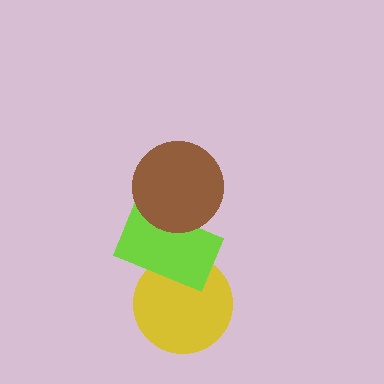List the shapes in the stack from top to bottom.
From top to bottom: the brown circle, the lime rectangle, the yellow circle.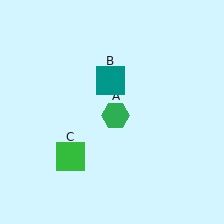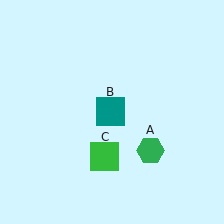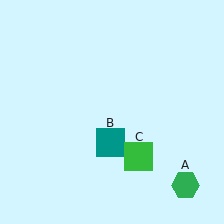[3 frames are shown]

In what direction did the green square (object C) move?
The green square (object C) moved right.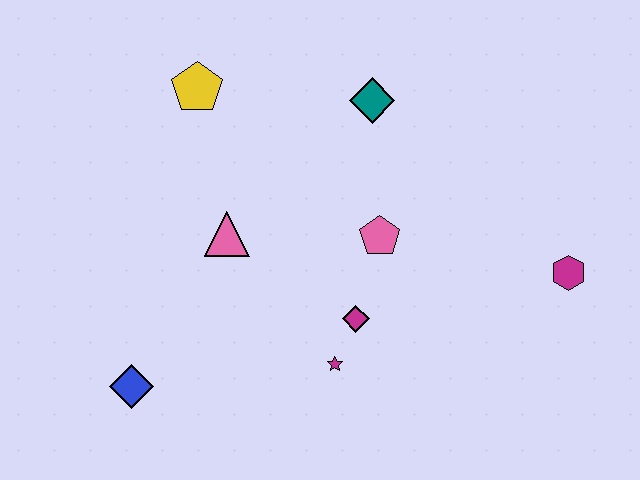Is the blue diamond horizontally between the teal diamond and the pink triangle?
No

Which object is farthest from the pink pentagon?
The blue diamond is farthest from the pink pentagon.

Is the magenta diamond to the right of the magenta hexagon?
No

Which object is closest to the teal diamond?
The pink pentagon is closest to the teal diamond.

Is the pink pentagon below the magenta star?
No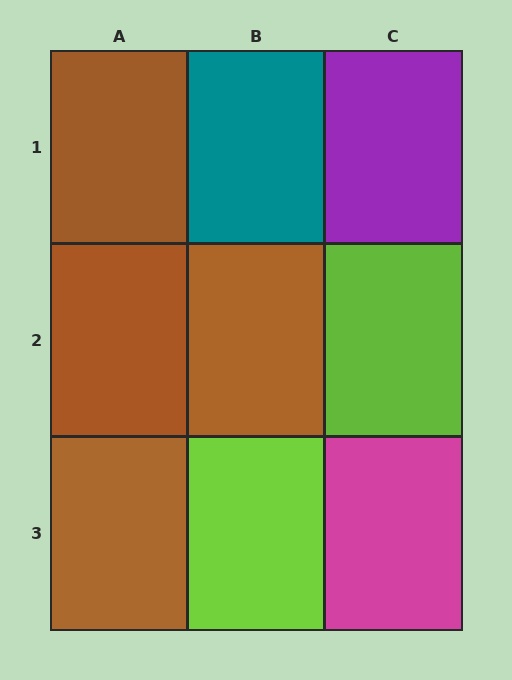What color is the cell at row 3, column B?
Lime.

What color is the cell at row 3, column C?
Magenta.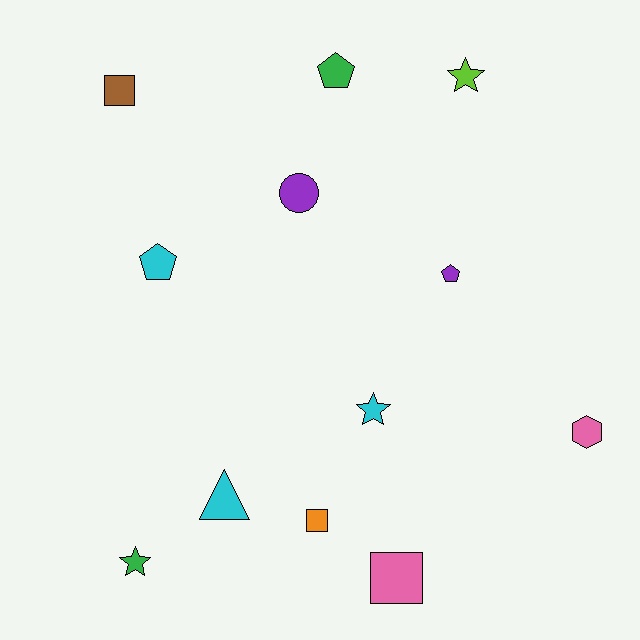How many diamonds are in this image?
There are no diamonds.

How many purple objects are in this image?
There are 2 purple objects.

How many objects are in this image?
There are 12 objects.